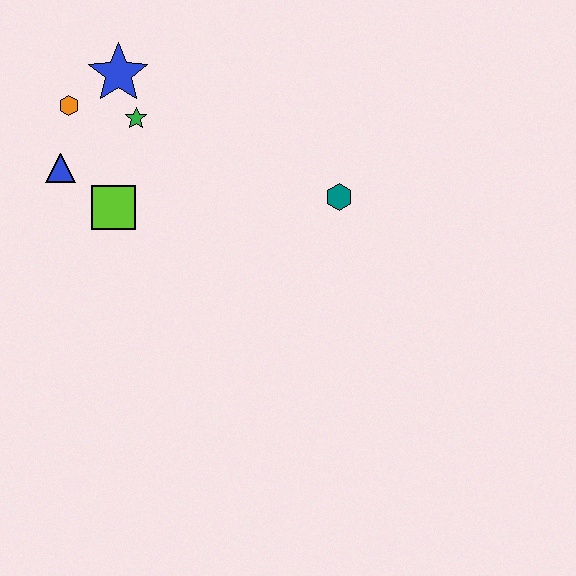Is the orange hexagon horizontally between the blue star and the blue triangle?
Yes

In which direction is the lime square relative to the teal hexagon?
The lime square is to the left of the teal hexagon.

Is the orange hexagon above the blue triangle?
Yes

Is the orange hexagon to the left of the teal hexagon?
Yes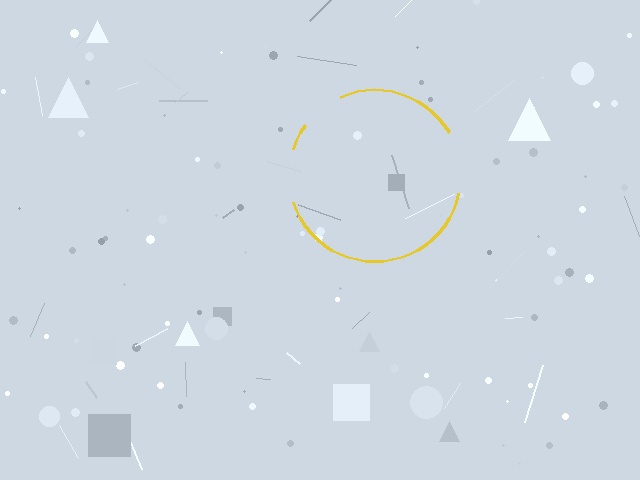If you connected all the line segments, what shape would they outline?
They would outline a circle.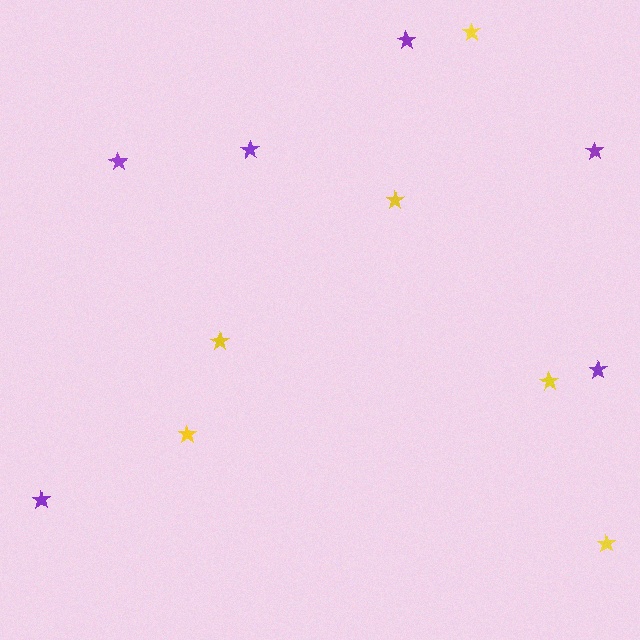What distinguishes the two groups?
There are 2 groups: one group of purple stars (6) and one group of yellow stars (6).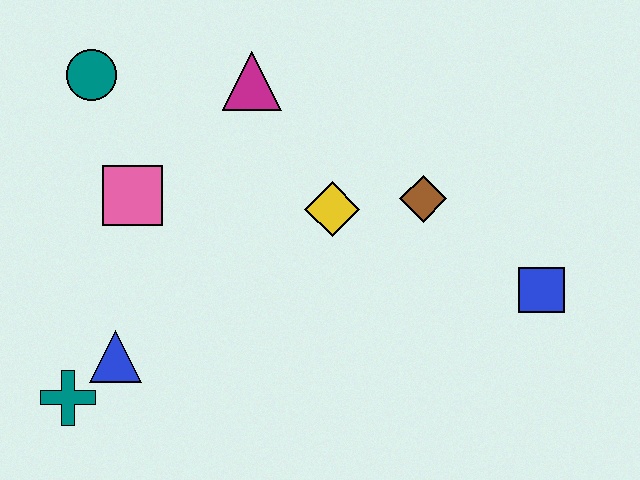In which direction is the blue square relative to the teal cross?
The blue square is to the right of the teal cross.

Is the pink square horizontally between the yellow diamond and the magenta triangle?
No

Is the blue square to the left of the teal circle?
No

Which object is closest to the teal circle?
The pink square is closest to the teal circle.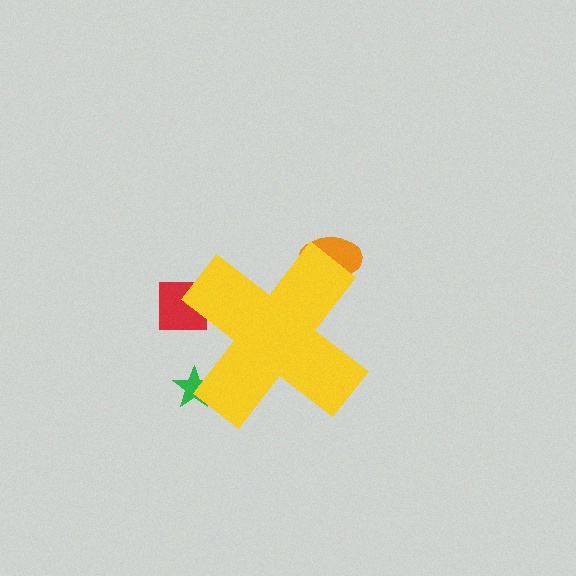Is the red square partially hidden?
Yes, the red square is partially hidden behind the yellow cross.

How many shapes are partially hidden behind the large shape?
3 shapes are partially hidden.